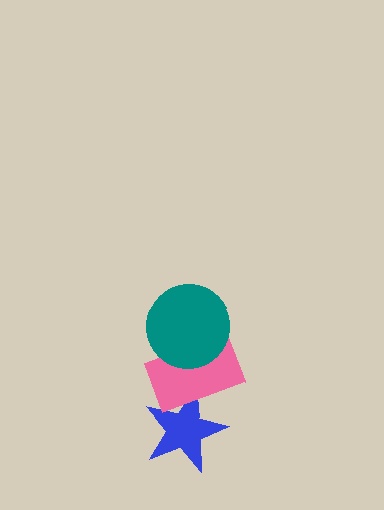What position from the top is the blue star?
The blue star is 3rd from the top.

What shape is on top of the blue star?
The pink rectangle is on top of the blue star.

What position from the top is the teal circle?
The teal circle is 1st from the top.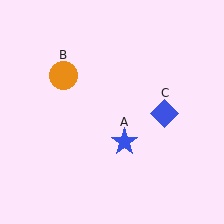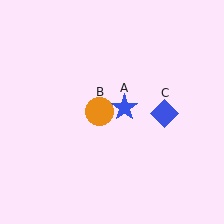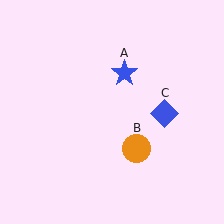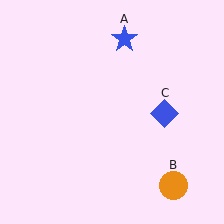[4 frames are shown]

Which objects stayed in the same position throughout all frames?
Blue diamond (object C) remained stationary.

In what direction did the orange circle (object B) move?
The orange circle (object B) moved down and to the right.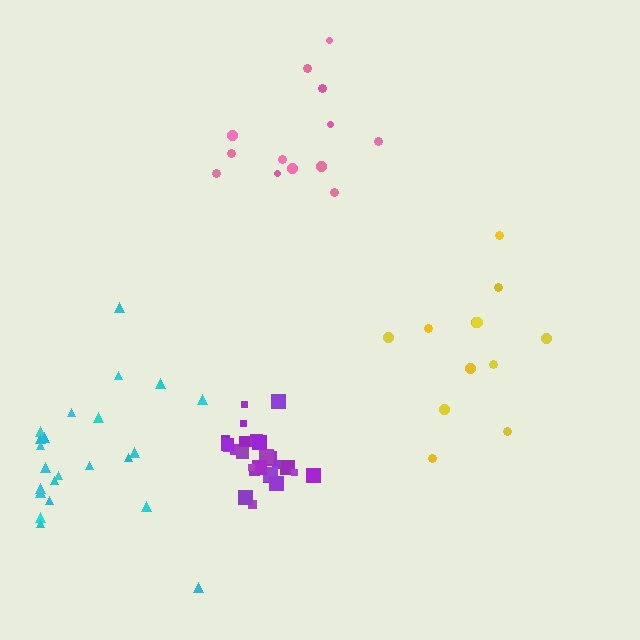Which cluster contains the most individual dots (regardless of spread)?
Purple (25).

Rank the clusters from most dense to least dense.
purple, cyan, pink, yellow.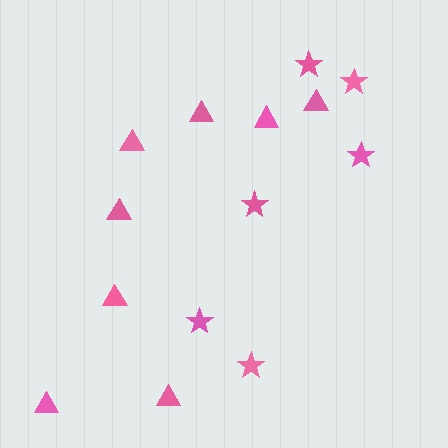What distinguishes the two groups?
There are 2 groups: one group of triangles (8) and one group of stars (6).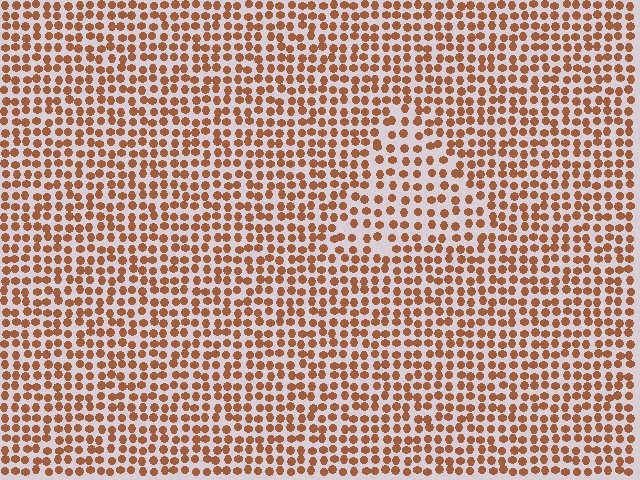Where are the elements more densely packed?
The elements are more densely packed outside the triangle boundary.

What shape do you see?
I see a triangle.